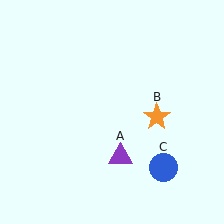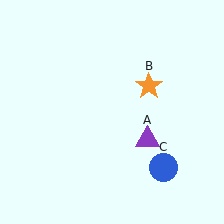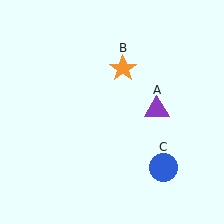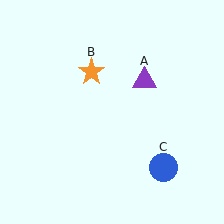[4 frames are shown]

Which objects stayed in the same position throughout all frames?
Blue circle (object C) remained stationary.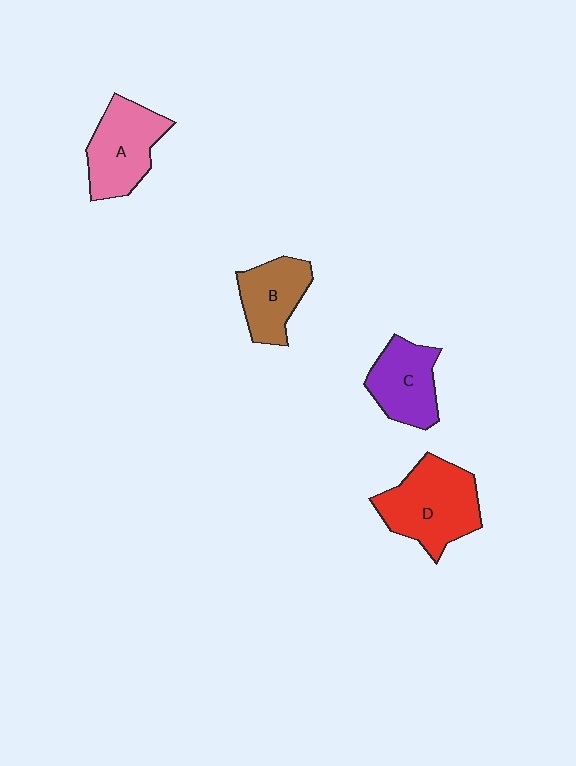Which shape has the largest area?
Shape D (red).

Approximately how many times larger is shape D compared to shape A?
Approximately 1.2 times.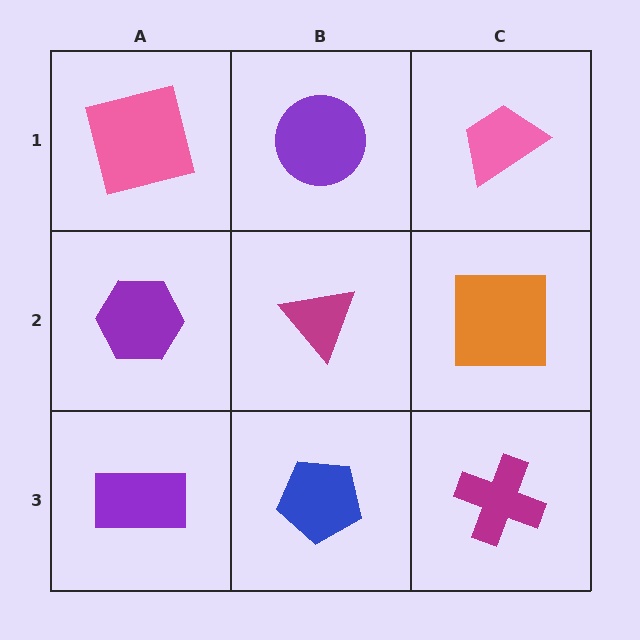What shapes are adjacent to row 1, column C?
An orange square (row 2, column C), a purple circle (row 1, column B).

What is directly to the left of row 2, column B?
A purple hexagon.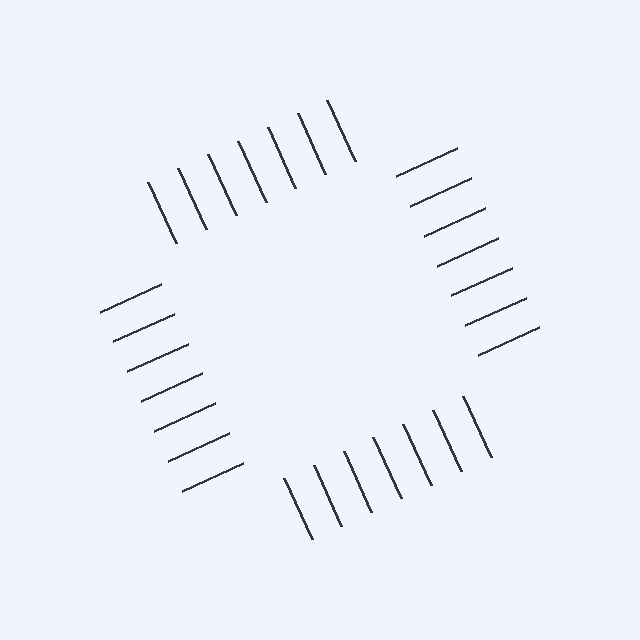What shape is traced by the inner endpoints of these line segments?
An illusory square — the line segments terminate on its edges but no continuous stroke is drawn.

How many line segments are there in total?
28 — 7 along each of the 4 edges.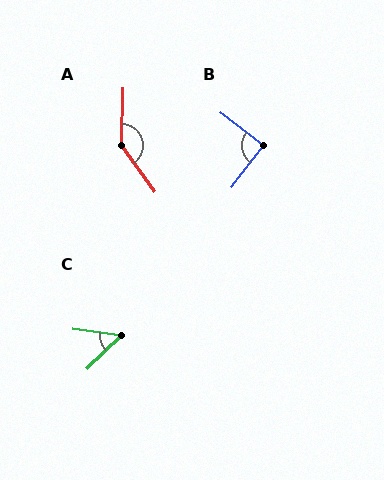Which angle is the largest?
A, at approximately 142 degrees.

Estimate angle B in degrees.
Approximately 91 degrees.